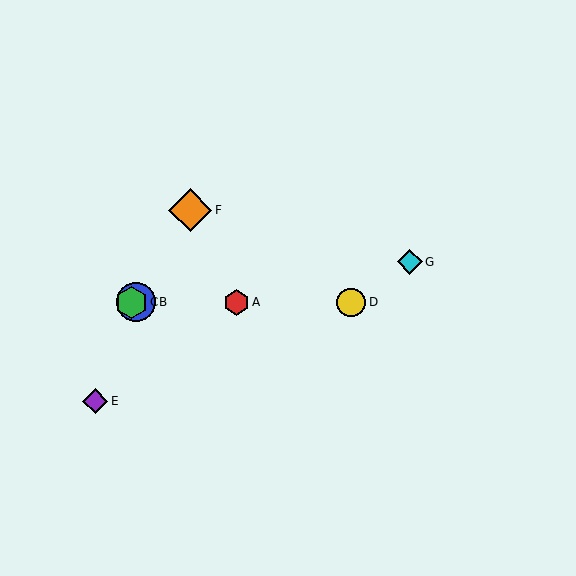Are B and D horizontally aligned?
Yes, both are at y≈302.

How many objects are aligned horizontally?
4 objects (A, B, C, D) are aligned horizontally.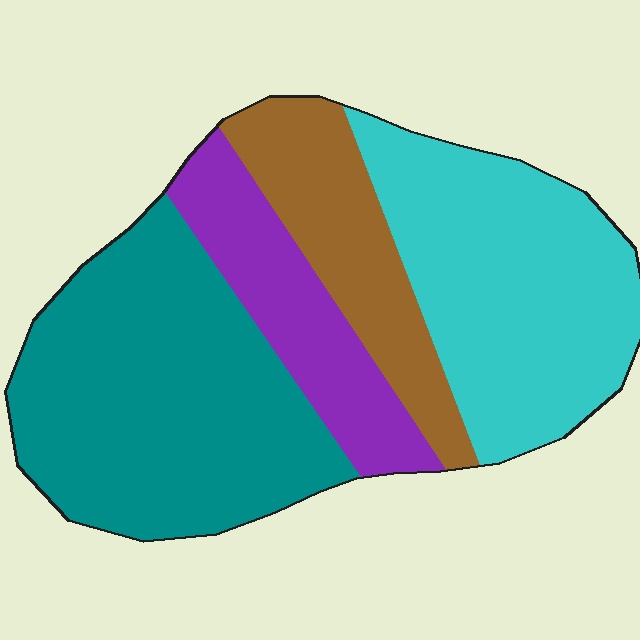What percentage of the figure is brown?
Brown takes up about one sixth (1/6) of the figure.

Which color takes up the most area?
Teal, at roughly 40%.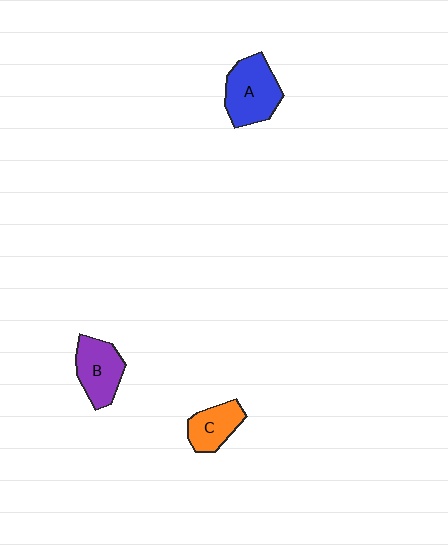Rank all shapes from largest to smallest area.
From largest to smallest: A (blue), B (purple), C (orange).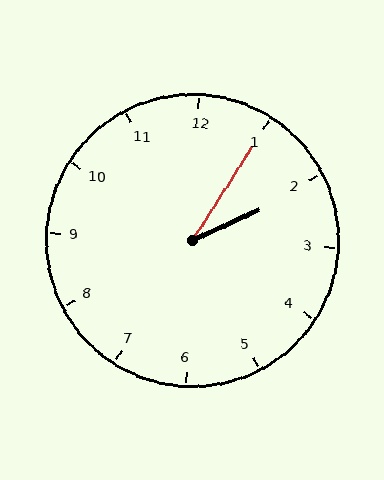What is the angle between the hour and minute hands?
Approximately 32 degrees.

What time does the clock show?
2:05.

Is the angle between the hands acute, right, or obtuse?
It is acute.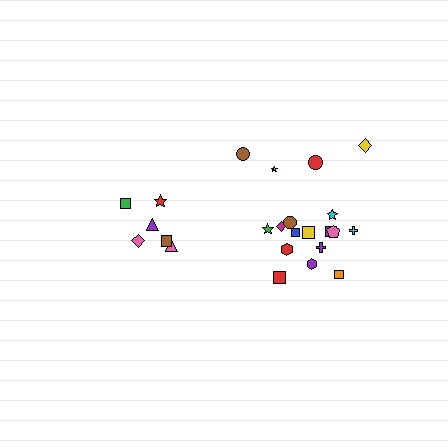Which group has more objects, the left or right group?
The right group.